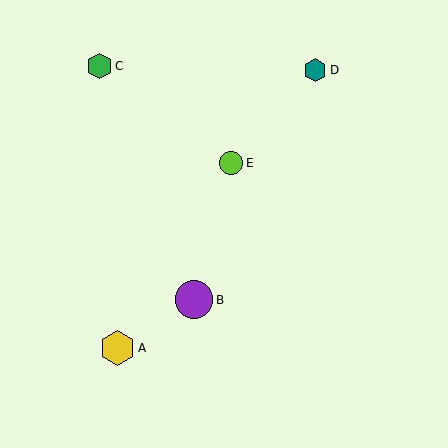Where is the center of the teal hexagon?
The center of the teal hexagon is at (315, 70).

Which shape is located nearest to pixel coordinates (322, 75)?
The teal hexagon (labeled D) at (315, 70) is nearest to that location.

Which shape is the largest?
The purple circle (labeled B) is the largest.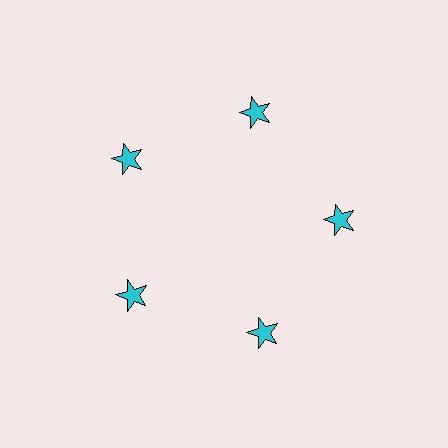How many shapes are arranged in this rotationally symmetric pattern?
There are 5 shapes, arranged in 5 groups of 1.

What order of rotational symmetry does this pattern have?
This pattern has 5-fold rotational symmetry.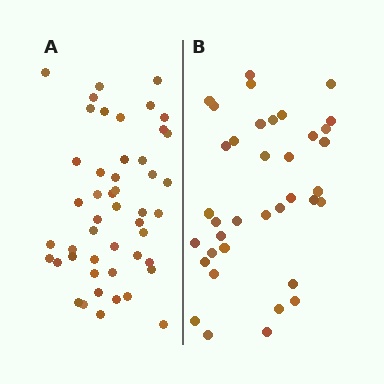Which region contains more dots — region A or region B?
Region A (the left region) has more dots.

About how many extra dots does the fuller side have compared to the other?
Region A has roughly 12 or so more dots than region B.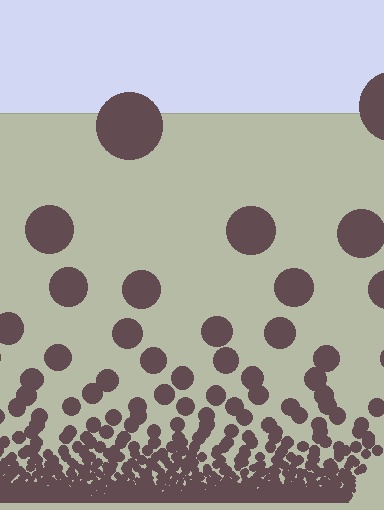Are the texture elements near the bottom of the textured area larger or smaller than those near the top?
Smaller. The gradient is inverted — elements near the bottom are smaller and denser.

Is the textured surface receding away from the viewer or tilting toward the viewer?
The surface appears to tilt toward the viewer. Texture elements get larger and sparser toward the top.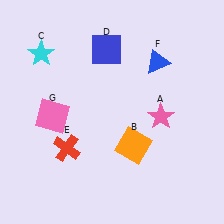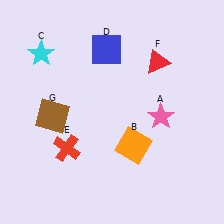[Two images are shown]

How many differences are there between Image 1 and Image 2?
There are 2 differences between the two images.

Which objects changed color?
F changed from blue to red. G changed from pink to brown.